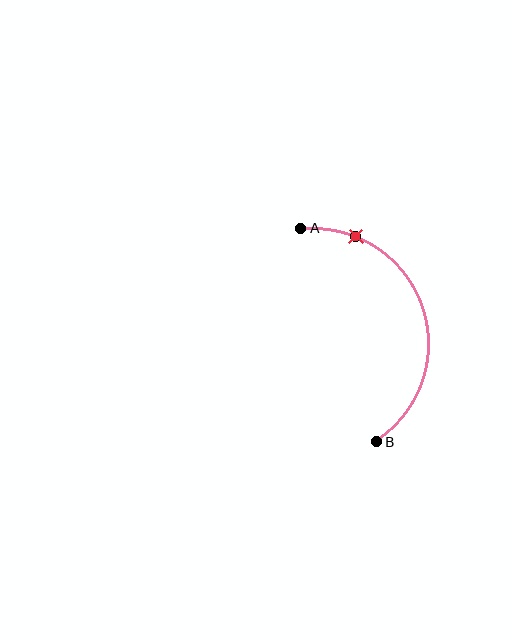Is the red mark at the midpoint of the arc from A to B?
No. The red mark lies on the arc but is closer to endpoint A. The arc midpoint would be at the point on the curve equidistant along the arc from both A and B.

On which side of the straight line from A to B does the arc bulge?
The arc bulges to the right of the straight line connecting A and B.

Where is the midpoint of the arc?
The arc midpoint is the point on the curve farthest from the straight line joining A and B. It sits to the right of that line.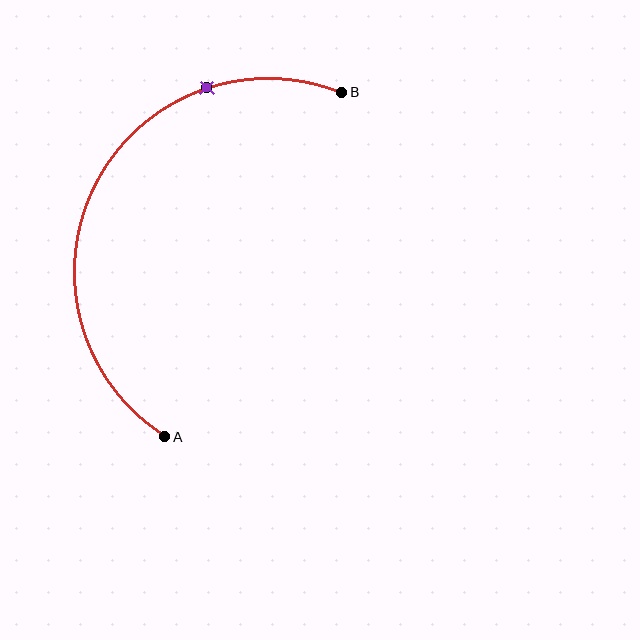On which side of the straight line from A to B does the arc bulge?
The arc bulges to the left of the straight line connecting A and B.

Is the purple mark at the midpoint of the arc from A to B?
No. The purple mark lies on the arc but is closer to endpoint B. The arc midpoint would be at the point on the curve equidistant along the arc from both A and B.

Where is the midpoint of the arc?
The arc midpoint is the point on the curve farthest from the straight line joining A and B. It sits to the left of that line.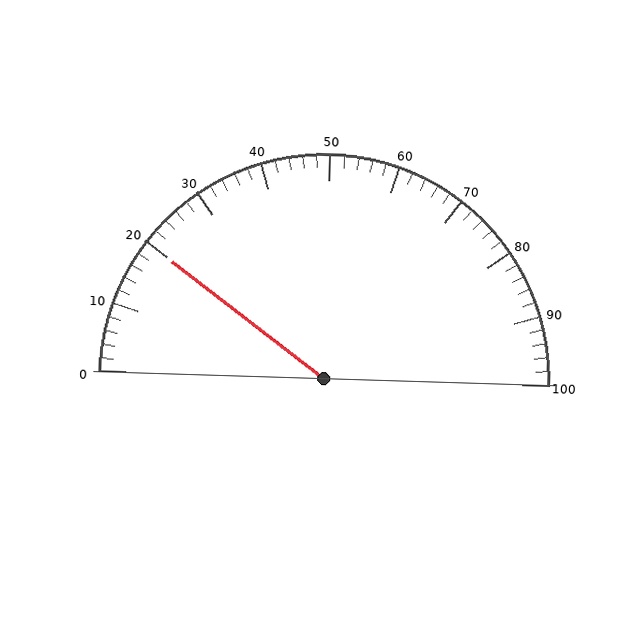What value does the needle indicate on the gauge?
The needle indicates approximately 20.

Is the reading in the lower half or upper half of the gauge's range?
The reading is in the lower half of the range (0 to 100).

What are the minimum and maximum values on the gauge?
The gauge ranges from 0 to 100.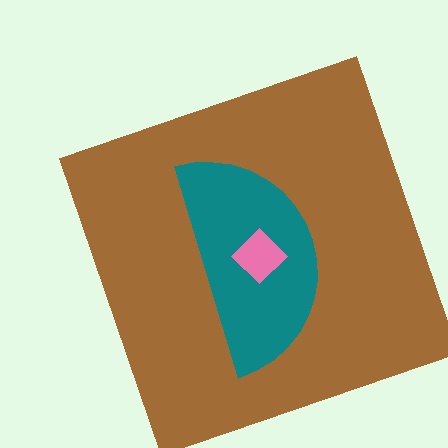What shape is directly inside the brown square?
The teal semicircle.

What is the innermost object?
The pink diamond.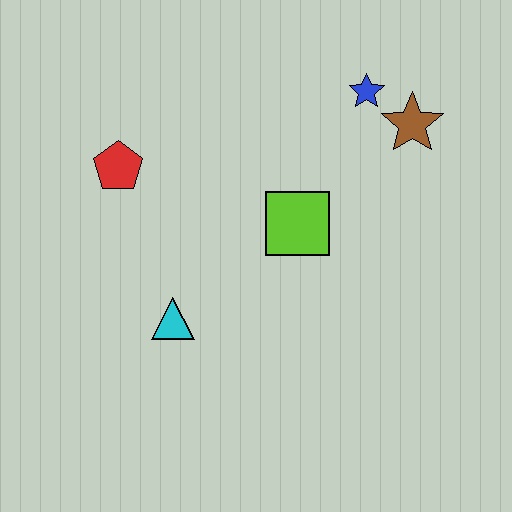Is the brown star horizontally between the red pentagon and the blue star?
No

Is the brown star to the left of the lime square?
No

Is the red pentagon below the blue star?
Yes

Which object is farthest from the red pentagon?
The brown star is farthest from the red pentagon.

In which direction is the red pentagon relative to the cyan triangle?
The red pentagon is above the cyan triangle.